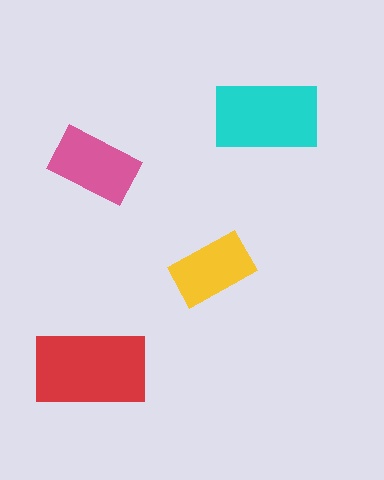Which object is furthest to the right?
The cyan rectangle is rightmost.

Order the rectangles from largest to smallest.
the red one, the cyan one, the pink one, the yellow one.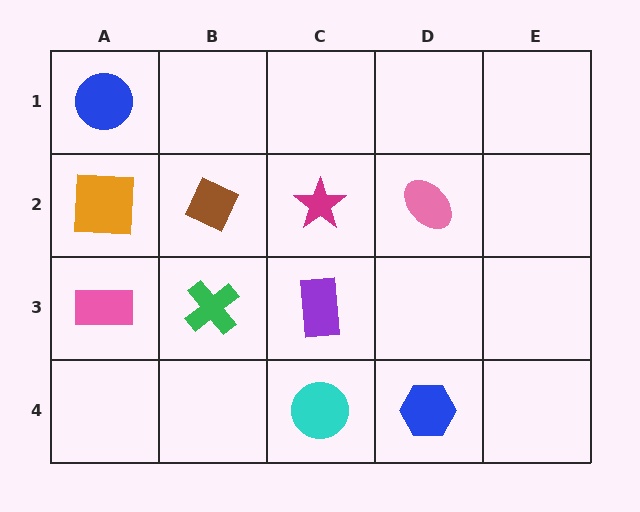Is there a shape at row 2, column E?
No, that cell is empty.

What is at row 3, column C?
A purple rectangle.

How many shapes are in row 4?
2 shapes.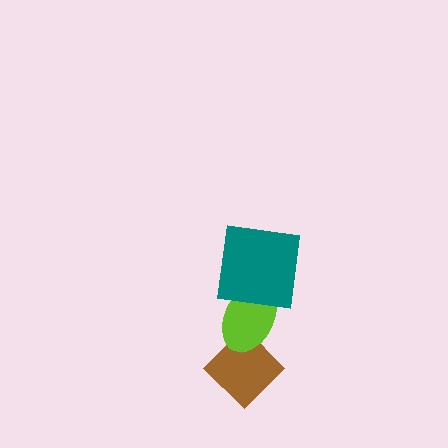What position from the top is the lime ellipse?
The lime ellipse is 2nd from the top.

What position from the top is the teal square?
The teal square is 1st from the top.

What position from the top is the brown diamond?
The brown diamond is 3rd from the top.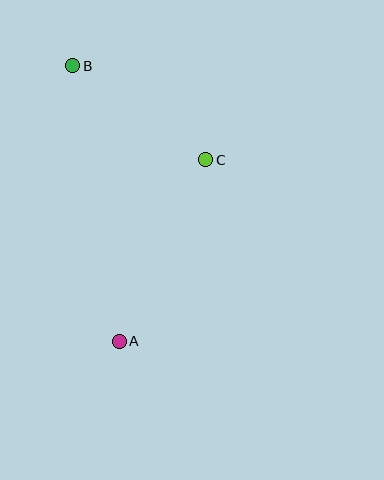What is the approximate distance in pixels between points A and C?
The distance between A and C is approximately 201 pixels.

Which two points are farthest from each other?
Points A and B are farthest from each other.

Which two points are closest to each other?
Points B and C are closest to each other.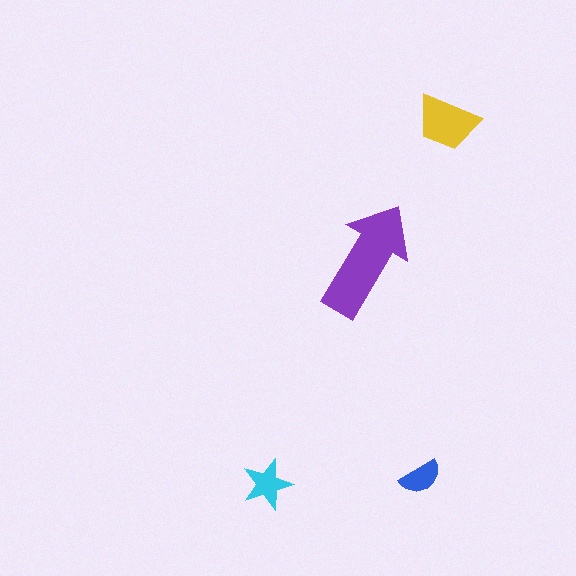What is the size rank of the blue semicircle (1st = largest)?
4th.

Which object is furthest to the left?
The cyan star is leftmost.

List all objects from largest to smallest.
The purple arrow, the yellow trapezoid, the cyan star, the blue semicircle.